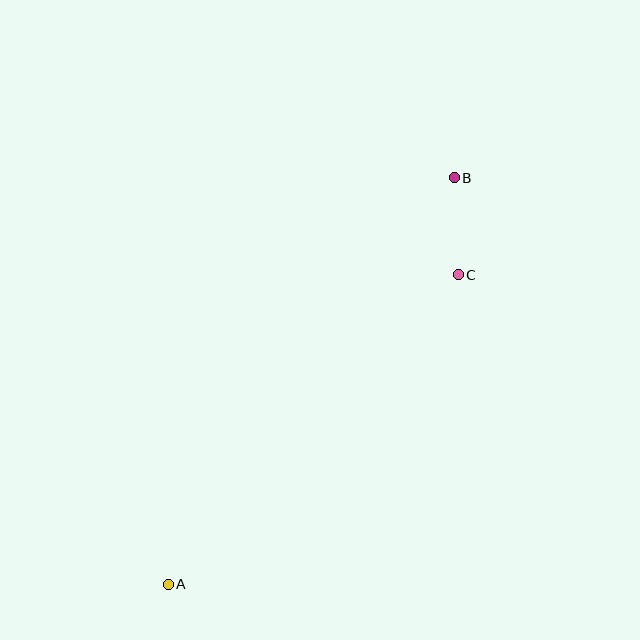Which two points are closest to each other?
Points B and C are closest to each other.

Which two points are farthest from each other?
Points A and B are farthest from each other.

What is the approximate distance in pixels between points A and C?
The distance between A and C is approximately 424 pixels.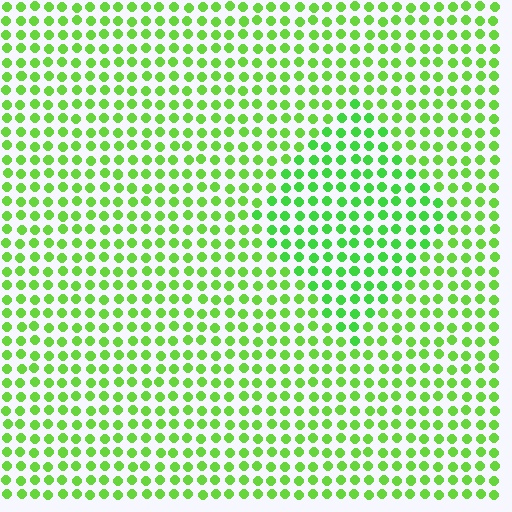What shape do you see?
I see a diamond.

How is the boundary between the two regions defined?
The boundary is defined purely by a slight shift in hue (about 18 degrees). Spacing, size, and orientation are identical on both sides.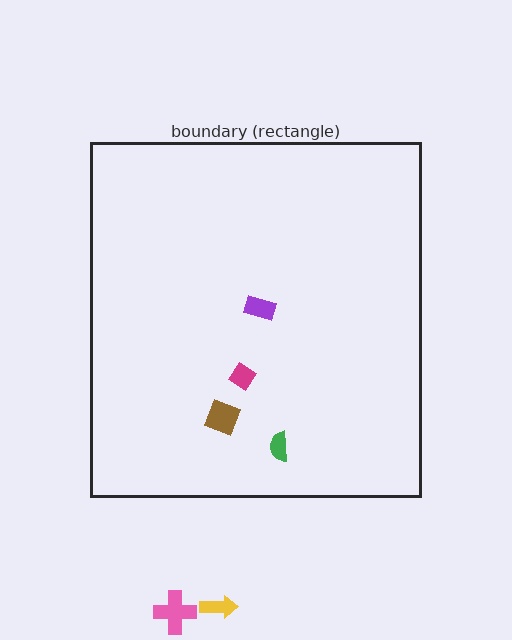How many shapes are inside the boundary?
4 inside, 2 outside.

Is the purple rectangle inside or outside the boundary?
Inside.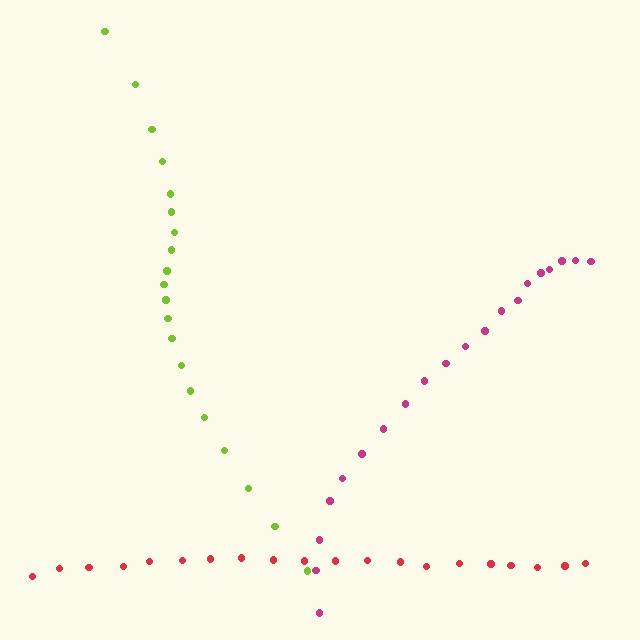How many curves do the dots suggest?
There are 3 distinct paths.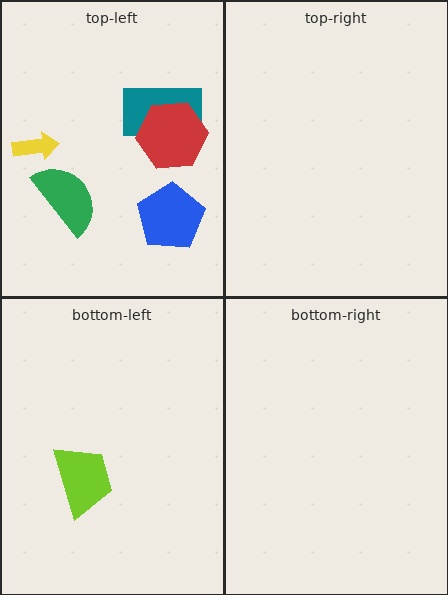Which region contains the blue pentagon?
The top-left region.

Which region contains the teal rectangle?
The top-left region.